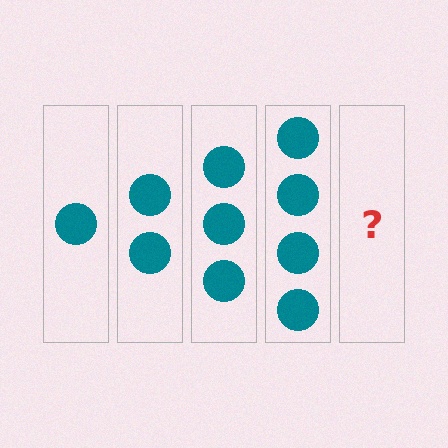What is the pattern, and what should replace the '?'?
The pattern is that each step adds one more circle. The '?' should be 5 circles.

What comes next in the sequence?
The next element should be 5 circles.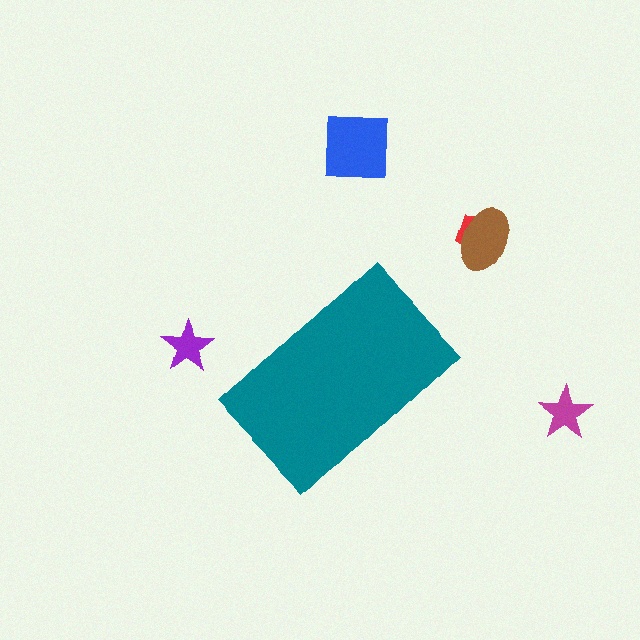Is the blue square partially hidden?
No, the blue square is fully visible.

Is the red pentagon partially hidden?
No, the red pentagon is fully visible.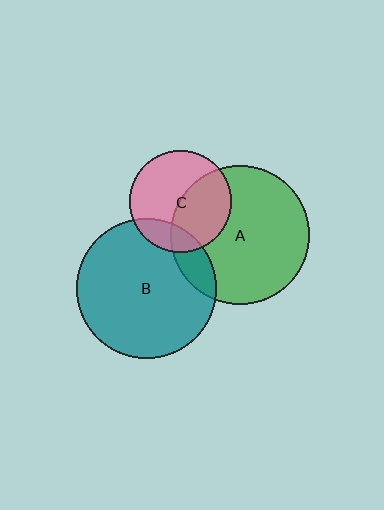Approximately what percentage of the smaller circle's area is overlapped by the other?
Approximately 20%.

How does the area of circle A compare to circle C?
Approximately 1.8 times.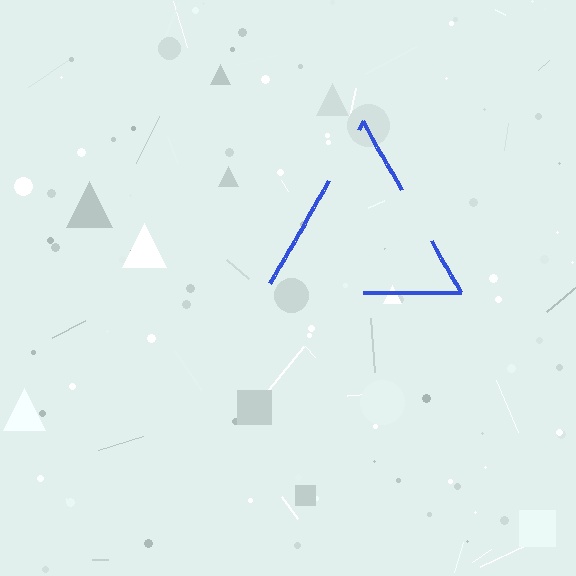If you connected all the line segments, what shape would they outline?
They would outline a triangle.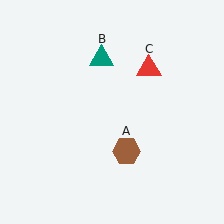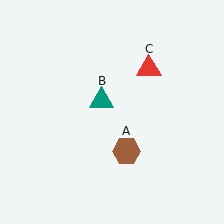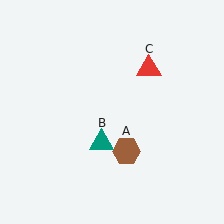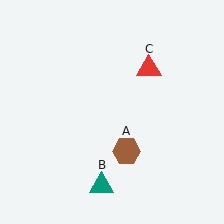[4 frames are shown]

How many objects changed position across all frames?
1 object changed position: teal triangle (object B).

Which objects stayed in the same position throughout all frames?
Brown hexagon (object A) and red triangle (object C) remained stationary.